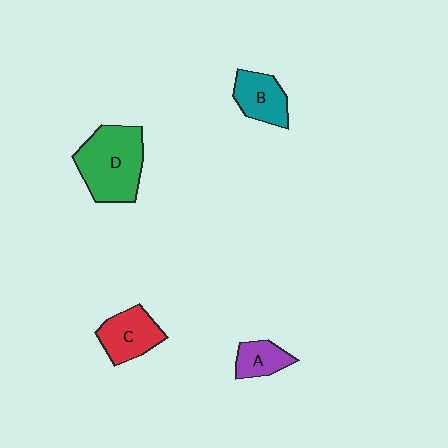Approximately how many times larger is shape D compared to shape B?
Approximately 1.9 times.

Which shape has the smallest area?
Shape A (purple).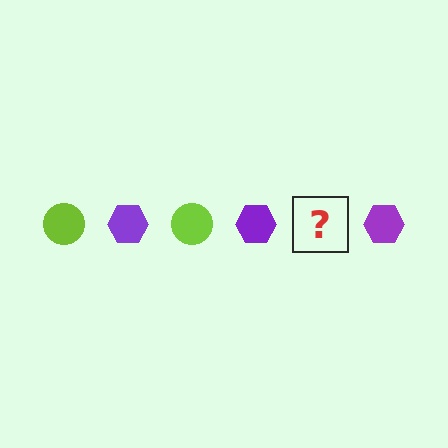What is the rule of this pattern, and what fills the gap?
The rule is that the pattern alternates between lime circle and purple hexagon. The gap should be filled with a lime circle.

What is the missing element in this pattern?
The missing element is a lime circle.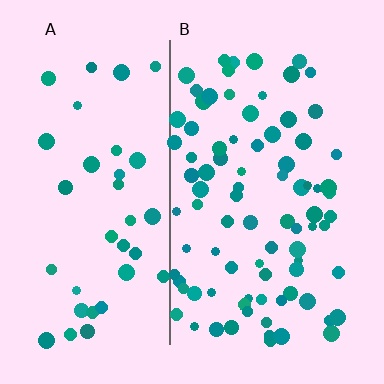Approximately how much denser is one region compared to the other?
Approximately 2.2× — region B over region A.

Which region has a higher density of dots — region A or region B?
B (the right).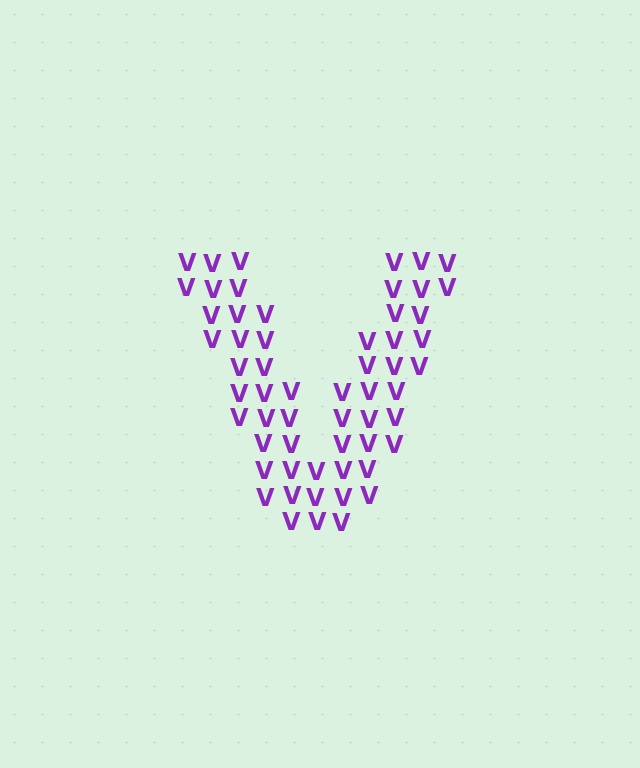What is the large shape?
The large shape is the letter V.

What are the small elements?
The small elements are letter V's.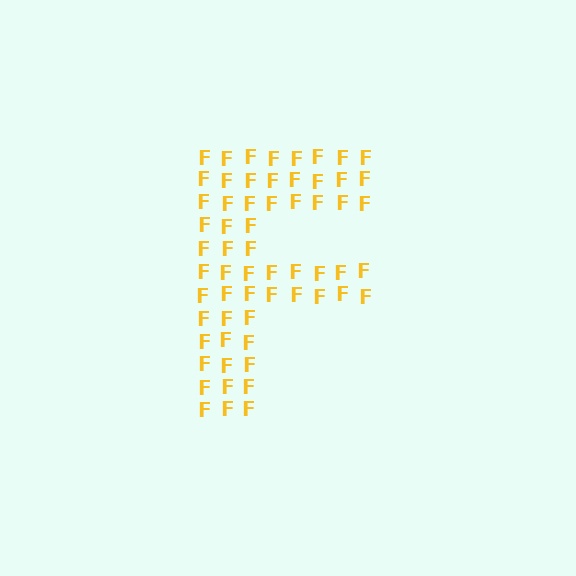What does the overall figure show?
The overall figure shows the letter F.